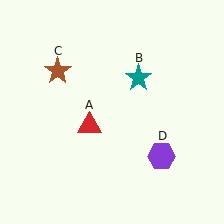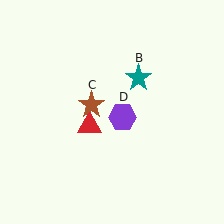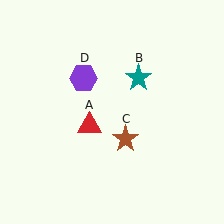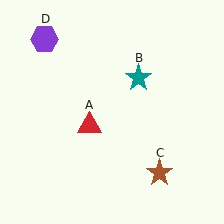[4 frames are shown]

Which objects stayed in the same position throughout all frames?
Red triangle (object A) and teal star (object B) remained stationary.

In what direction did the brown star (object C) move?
The brown star (object C) moved down and to the right.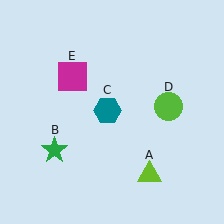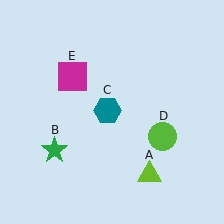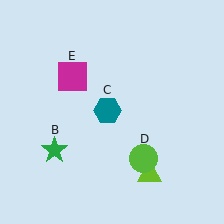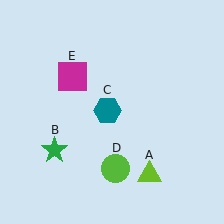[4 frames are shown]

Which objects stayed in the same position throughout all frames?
Lime triangle (object A) and green star (object B) and teal hexagon (object C) and magenta square (object E) remained stationary.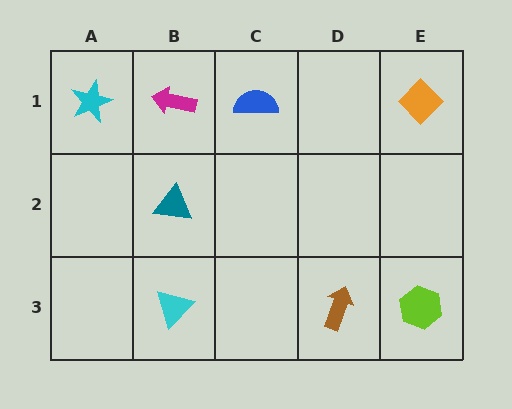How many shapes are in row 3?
3 shapes.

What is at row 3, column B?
A cyan triangle.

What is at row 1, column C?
A blue semicircle.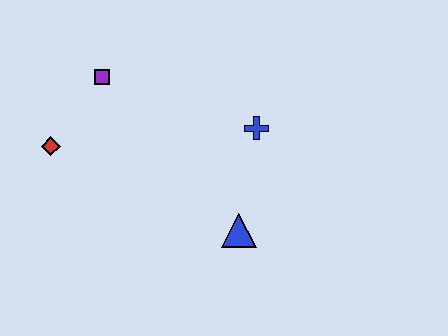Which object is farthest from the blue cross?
The red diamond is farthest from the blue cross.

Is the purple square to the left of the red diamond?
No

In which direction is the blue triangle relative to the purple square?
The blue triangle is below the purple square.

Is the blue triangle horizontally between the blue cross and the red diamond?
Yes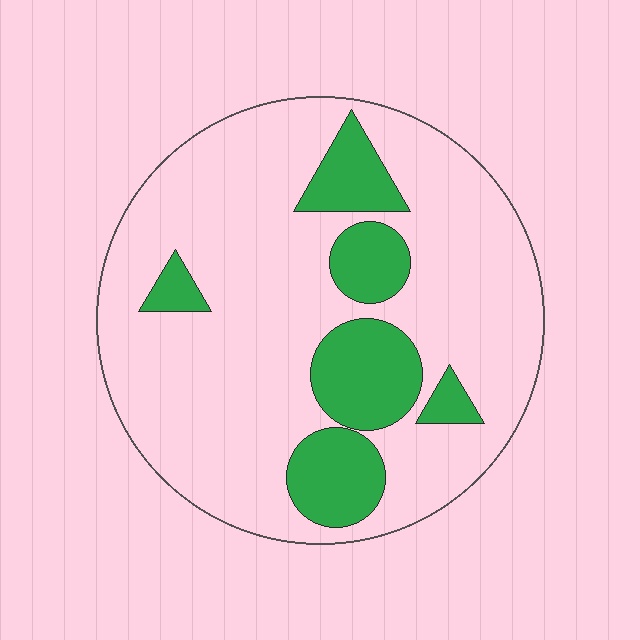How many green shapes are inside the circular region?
6.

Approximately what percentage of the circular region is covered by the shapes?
Approximately 20%.